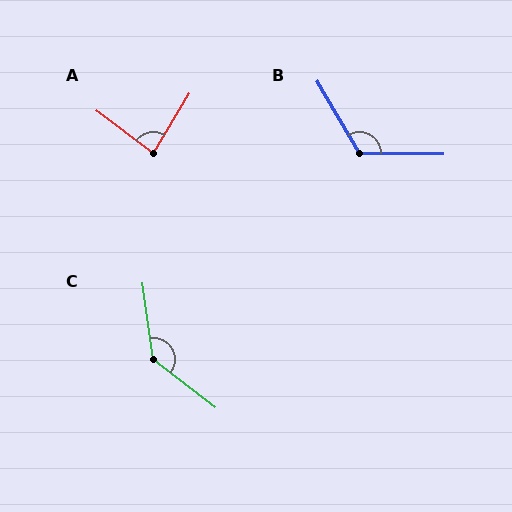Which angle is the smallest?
A, at approximately 85 degrees.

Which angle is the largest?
C, at approximately 136 degrees.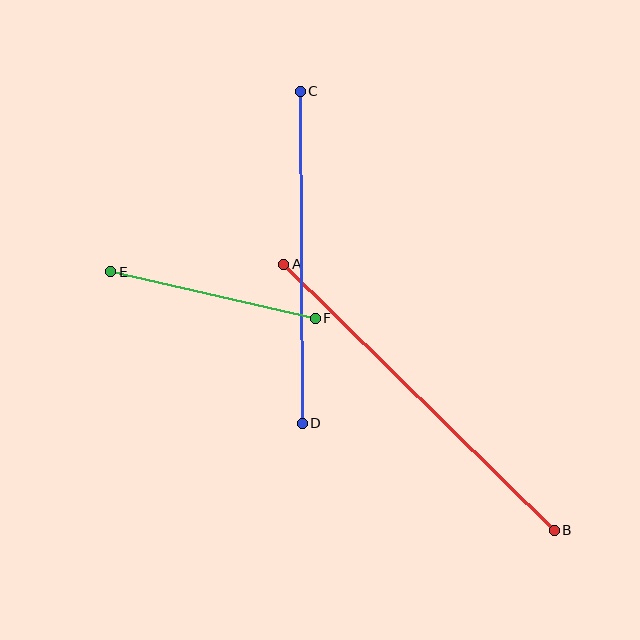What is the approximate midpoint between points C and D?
The midpoint is at approximately (301, 257) pixels.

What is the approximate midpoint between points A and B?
The midpoint is at approximately (419, 397) pixels.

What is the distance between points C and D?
The distance is approximately 332 pixels.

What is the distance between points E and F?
The distance is approximately 210 pixels.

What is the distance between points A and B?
The distance is approximately 379 pixels.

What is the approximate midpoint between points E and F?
The midpoint is at approximately (213, 295) pixels.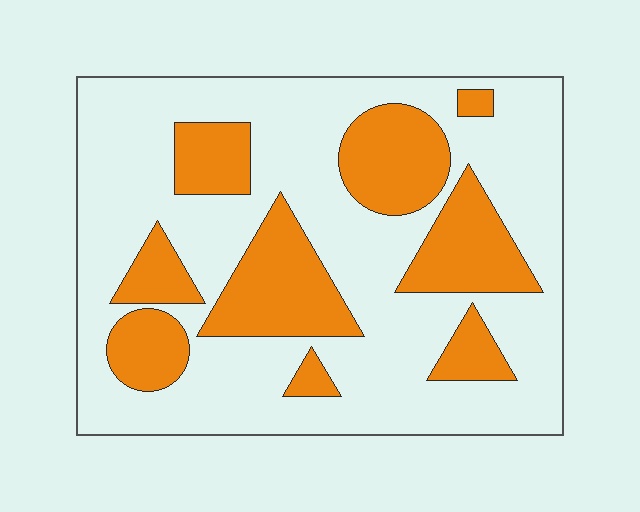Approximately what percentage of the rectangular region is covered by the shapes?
Approximately 30%.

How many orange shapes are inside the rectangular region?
9.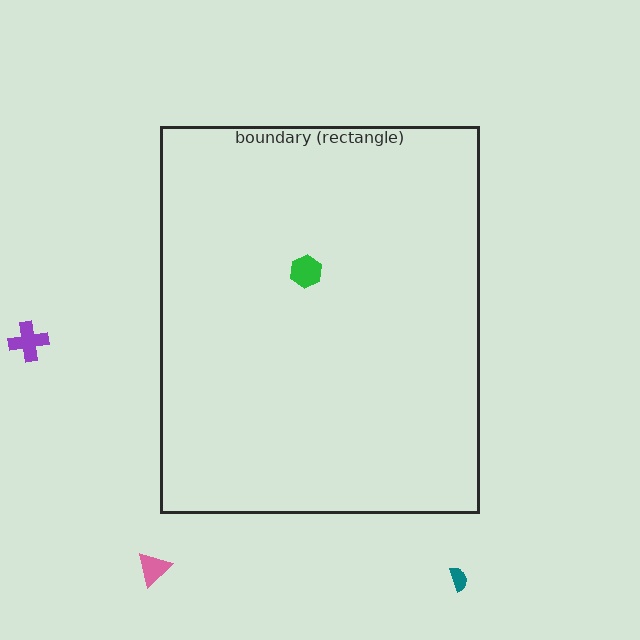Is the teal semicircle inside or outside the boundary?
Outside.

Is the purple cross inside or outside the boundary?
Outside.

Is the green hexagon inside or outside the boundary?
Inside.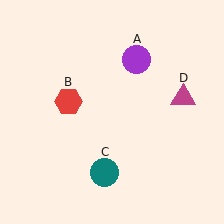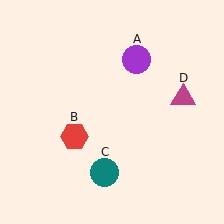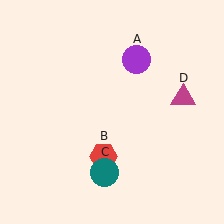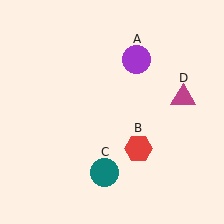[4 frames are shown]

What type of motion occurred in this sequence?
The red hexagon (object B) rotated counterclockwise around the center of the scene.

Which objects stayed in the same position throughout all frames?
Purple circle (object A) and teal circle (object C) and magenta triangle (object D) remained stationary.